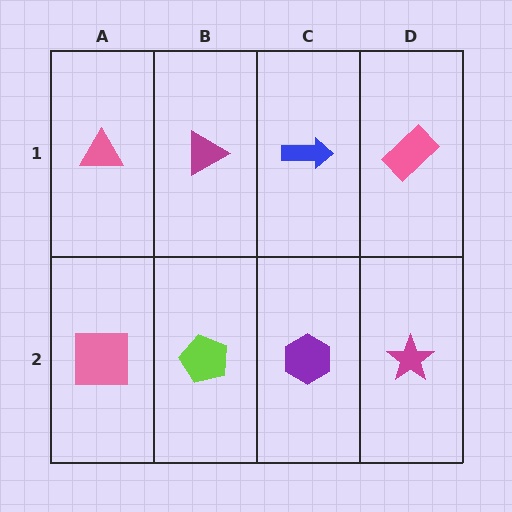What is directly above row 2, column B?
A magenta triangle.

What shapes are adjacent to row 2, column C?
A blue arrow (row 1, column C), a lime pentagon (row 2, column B), a magenta star (row 2, column D).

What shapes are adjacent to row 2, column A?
A pink triangle (row 1, column A), a lime pentagon (row 2, column B).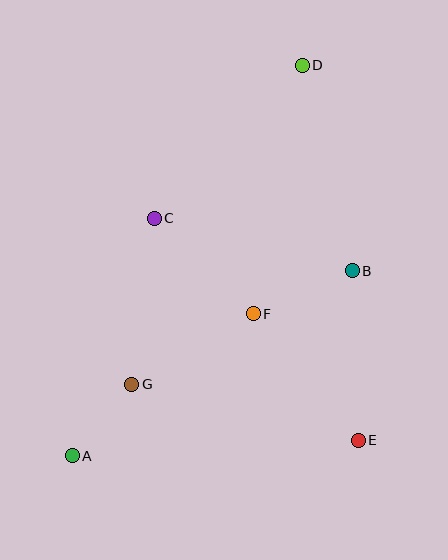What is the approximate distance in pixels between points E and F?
The distance between E and F is approximately 165 pixels.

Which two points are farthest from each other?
Points A and D are farthest from each other.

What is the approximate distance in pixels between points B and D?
The distance between B and D is approximately 211 pixels.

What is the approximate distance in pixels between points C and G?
The distance between C and G is approximately 168 pixels.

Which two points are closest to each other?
Points A and G are closest to each other.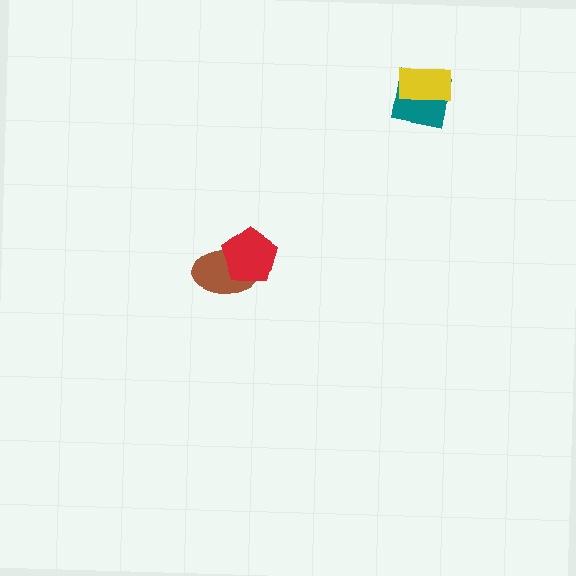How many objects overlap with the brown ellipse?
1 object overlaps with the brown ellipse.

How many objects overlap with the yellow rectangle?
1 object overlaps with the yellow rectangle.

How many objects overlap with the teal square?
1 object overlaps with the teal square.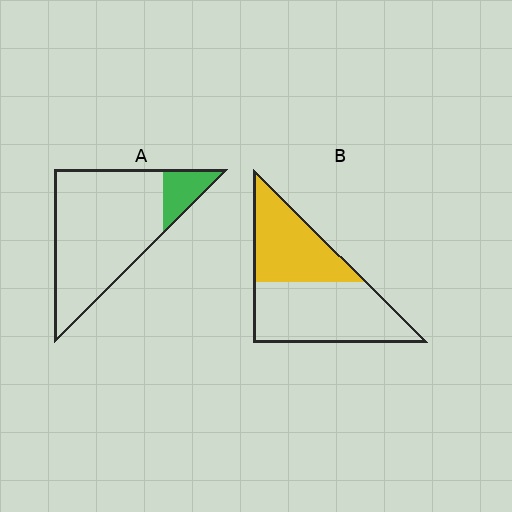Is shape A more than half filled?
No.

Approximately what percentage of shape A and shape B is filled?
A is approximately 15% and B is approximately 40%.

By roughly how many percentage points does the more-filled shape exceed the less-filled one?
By roughly 30 percentage points (B over A).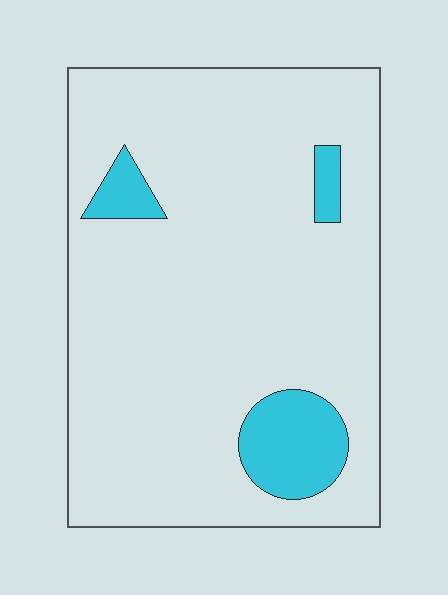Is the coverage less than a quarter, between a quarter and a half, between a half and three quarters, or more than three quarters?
Less than a quarter.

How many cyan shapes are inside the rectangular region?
3.